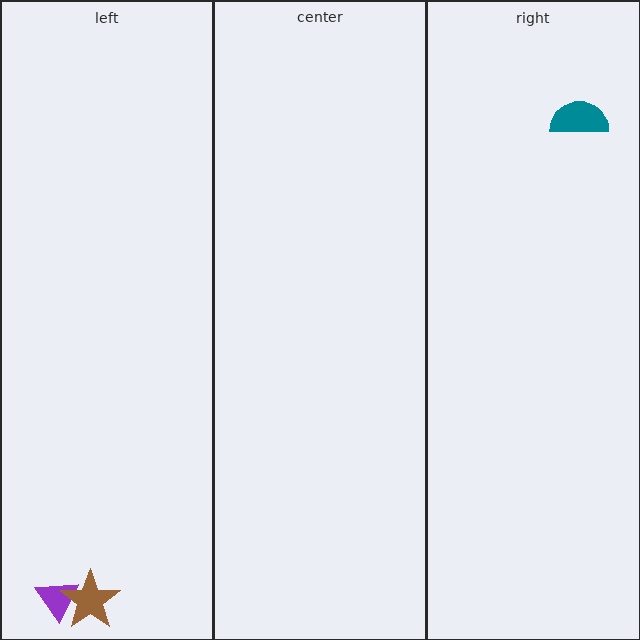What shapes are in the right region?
The teal semicircle.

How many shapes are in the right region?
1.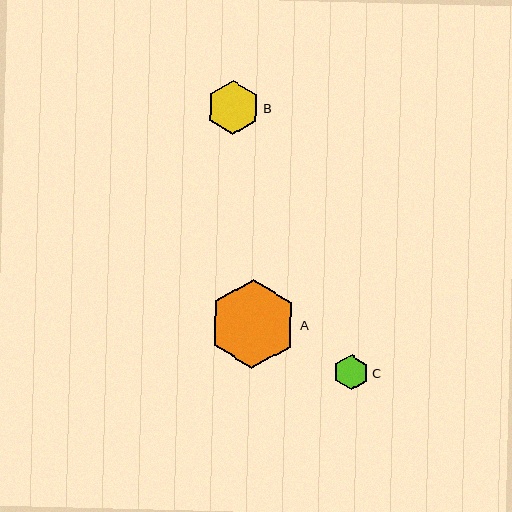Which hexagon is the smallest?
Hexagon C is the smallest with a size of approximately 36 pixels.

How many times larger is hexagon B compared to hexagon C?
Hexagon B is approximately 1.5 times the size of hexagon C.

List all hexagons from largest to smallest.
From largest to smallest: A, B, C.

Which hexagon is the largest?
Hexagon A is the largest with a size of approximately 89 pixels.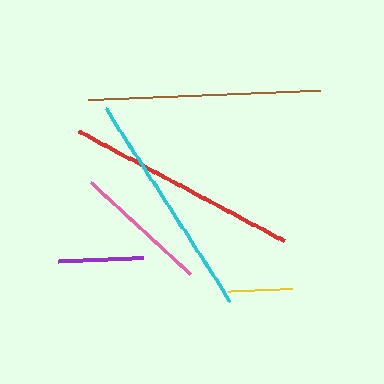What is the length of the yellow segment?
The yellow segment is approximately 65 pixels long.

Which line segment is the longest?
The red line is the longest at approximately 233 pixels.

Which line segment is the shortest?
The yellow line is the shortest at approximately 65 pixels.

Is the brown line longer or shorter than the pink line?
The brown line is longer than the pink line.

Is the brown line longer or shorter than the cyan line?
The brown line is longer than the cyan line.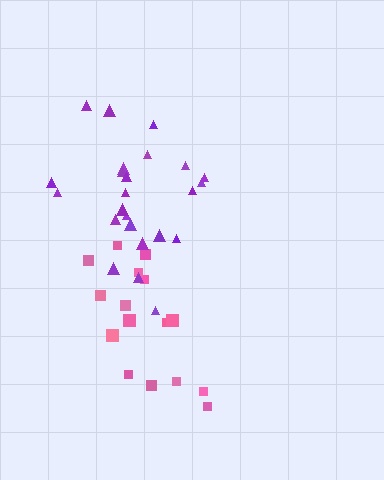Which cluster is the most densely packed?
Purple.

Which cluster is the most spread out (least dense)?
Pink.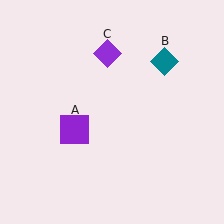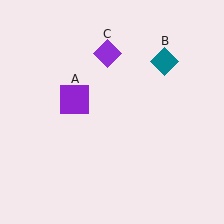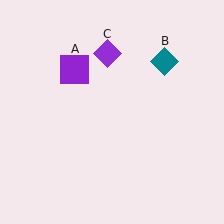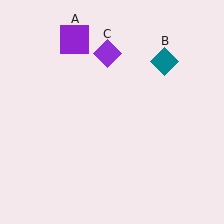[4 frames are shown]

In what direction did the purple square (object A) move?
The purple square (object A) moved up.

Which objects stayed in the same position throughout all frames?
Teal diamond (object B) and purple diamond (object C) remained stationary.